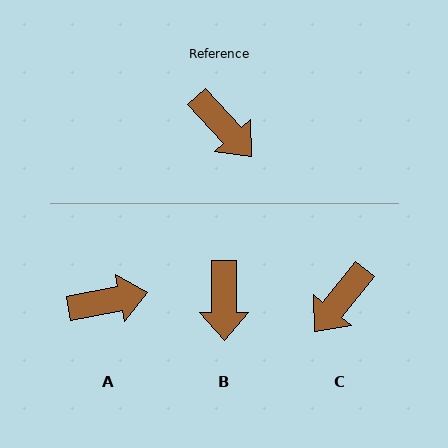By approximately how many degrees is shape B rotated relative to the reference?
Approximately 42 degrees clockwise.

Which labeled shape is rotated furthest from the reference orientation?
C, about 81 degrees away.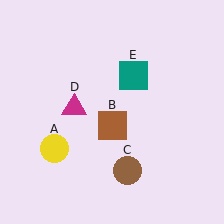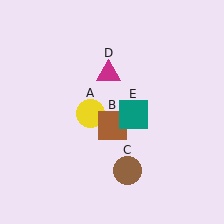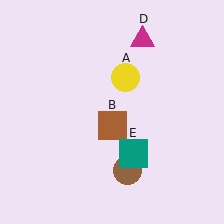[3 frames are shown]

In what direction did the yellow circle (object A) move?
The yellow circle (object A) moved up and to the right.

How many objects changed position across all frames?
3 objects changed position: yellow circle (object A), magenta triangle (object D), teal square (object E).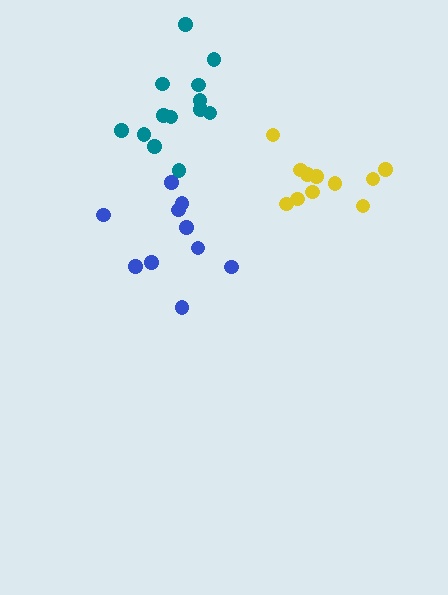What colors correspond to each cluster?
The clusters are colored: yellow, blue, teal.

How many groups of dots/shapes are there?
There are 3 groups.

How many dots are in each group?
Group 1: 11 dots, Group 2: 10 dots, Group 3: 13 dots (34 total).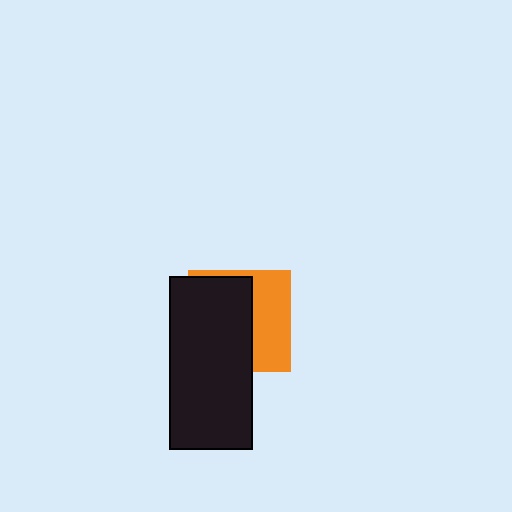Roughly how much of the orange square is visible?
A small part of it is visible (roughly 40%).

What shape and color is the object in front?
The object in front is a black rectangle.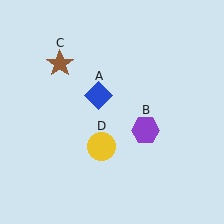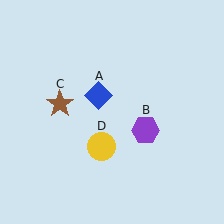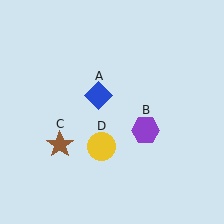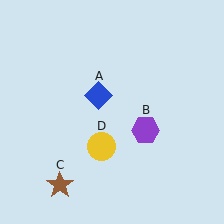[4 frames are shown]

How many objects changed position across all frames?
1 object changed position: brown star (object C).